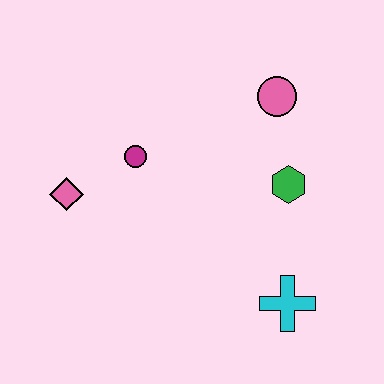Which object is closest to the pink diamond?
The magenta circle is closest to the pink diamond.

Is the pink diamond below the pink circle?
Yes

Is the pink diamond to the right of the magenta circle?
No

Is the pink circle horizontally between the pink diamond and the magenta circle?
No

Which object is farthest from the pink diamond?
The cyan cross is farthest from the pink diamond.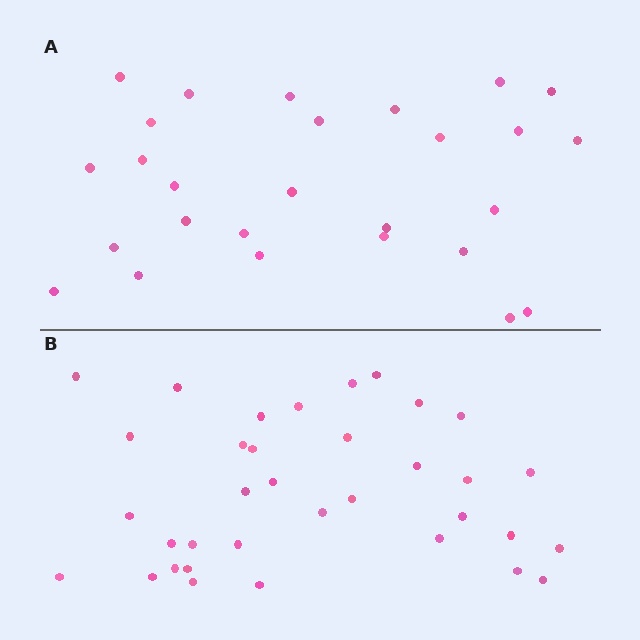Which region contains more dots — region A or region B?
Region B (the bottom region) has more dots.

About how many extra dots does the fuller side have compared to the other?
Region B has roughly 8 or so more dots than region A.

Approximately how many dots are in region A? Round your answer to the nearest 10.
About 30 dots. (The exact count is 27, which rounds to 30.)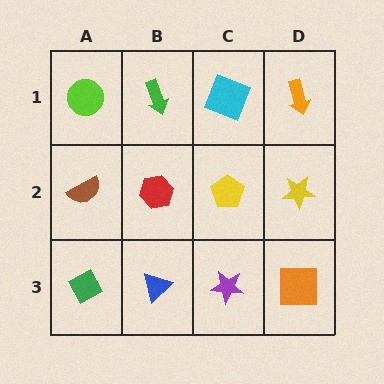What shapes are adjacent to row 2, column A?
A lime circle (row 1, column A), a green diamond (row 3, column A), a red hexagon (row 2, column B).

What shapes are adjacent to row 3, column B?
A red hexagon (row 2, column B), a green diamond (row 3, column A), a purple star (row 3, column C).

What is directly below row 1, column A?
A brown semicircle.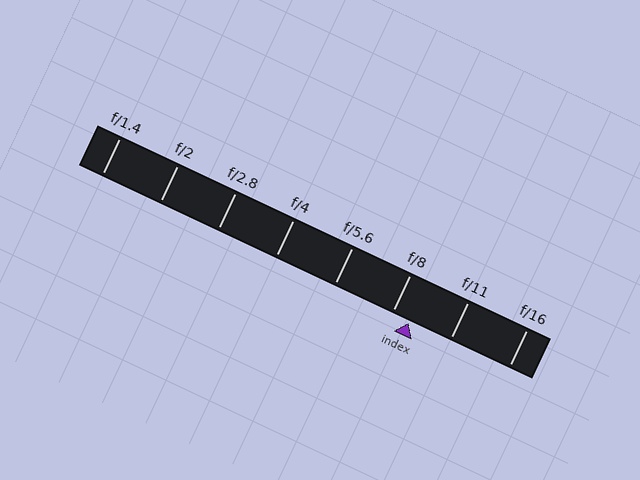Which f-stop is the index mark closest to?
The index mark is closest to f/8.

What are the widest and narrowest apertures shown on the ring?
The widest aperture shown is f/1.4 and the narrowest is f/16.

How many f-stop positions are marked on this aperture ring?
There are 8 f-stop positions marked.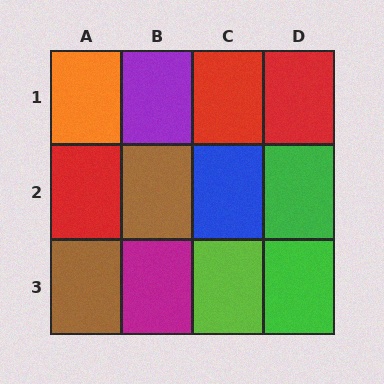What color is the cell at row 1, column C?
Red.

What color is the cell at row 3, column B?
Magenta.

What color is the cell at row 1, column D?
Red.